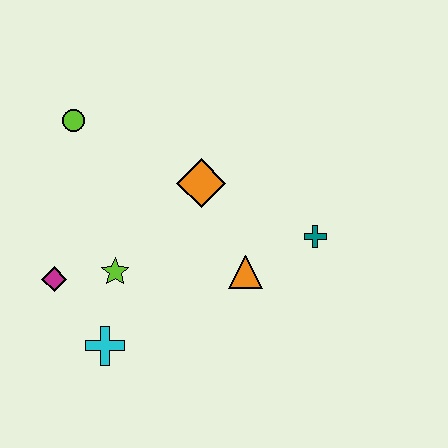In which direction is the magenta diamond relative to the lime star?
The magenta diamond is to the left of the lime star.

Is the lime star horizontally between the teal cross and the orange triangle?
No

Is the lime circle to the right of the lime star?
No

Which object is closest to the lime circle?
The orange diamond is closest to the lime circle.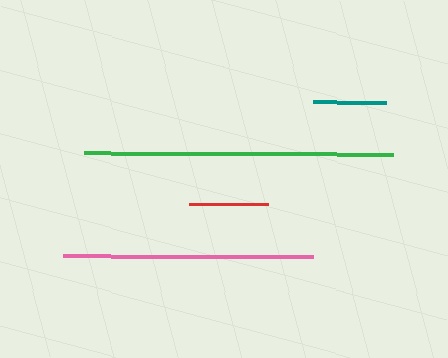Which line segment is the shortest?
The teal line is the shortest at approximately 73 pixels.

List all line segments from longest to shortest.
From longest to shortest: green, pink, red, teal.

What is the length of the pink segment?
The pink segment is approximately 250 pixels long.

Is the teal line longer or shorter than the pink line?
The pink line is longer than the teal line.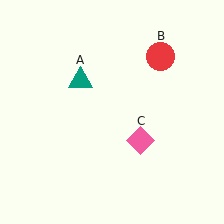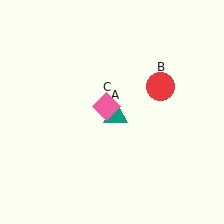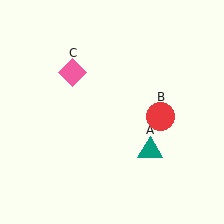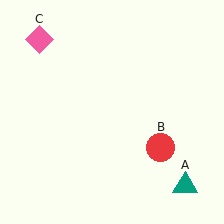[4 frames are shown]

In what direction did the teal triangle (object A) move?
The teal triangle (object A) moved down and to the right.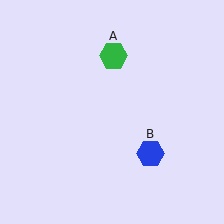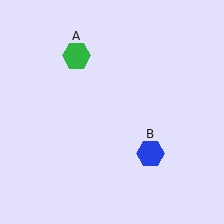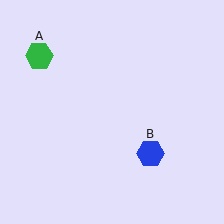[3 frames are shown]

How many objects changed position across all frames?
1 object changed position: green hexagon (object A).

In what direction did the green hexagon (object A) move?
The green hexagon (object A) moved left.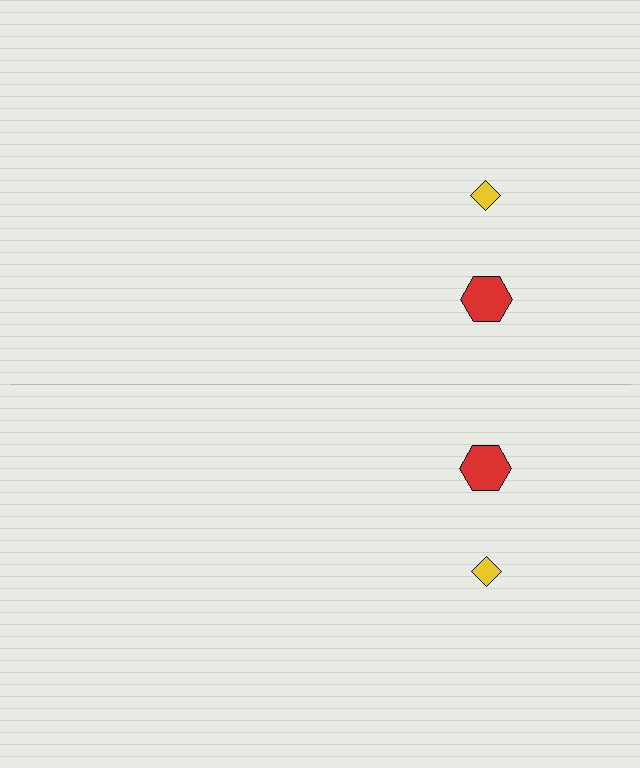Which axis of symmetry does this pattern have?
The pattern has a horizontal axis of symmetry running through the center of the image.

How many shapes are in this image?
There are 4 shapes in this image.